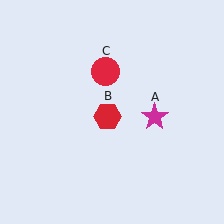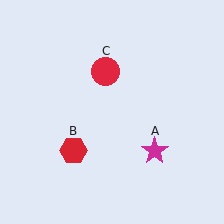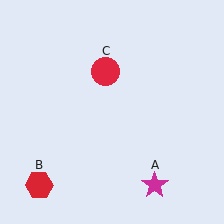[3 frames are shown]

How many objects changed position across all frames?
2 objects changed position: magenta star (object A), red hexagon (object B).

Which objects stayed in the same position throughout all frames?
Red circle (object C) remained stationary.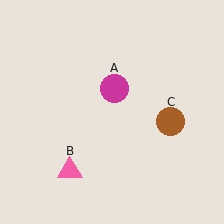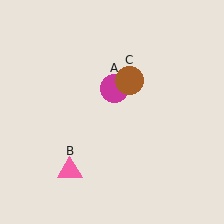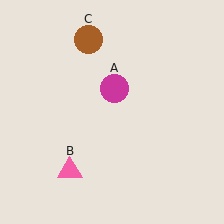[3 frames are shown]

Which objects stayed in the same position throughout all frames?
Magenta circle (object A) and pink triangle (object B) remained stationary.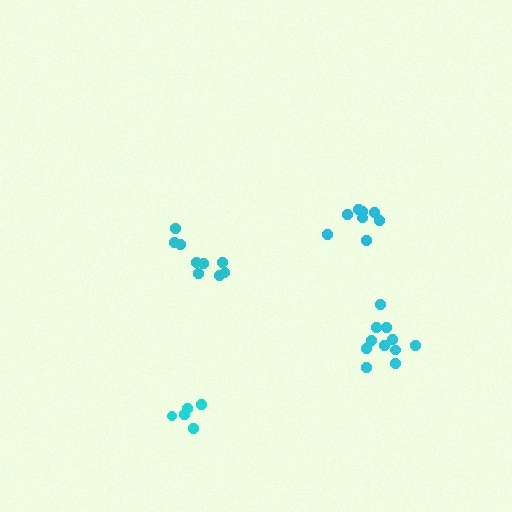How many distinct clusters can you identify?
There are 4 distinct clusters.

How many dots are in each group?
Group 1: 8 dots, Group 2: 11 dots, Group 3: 5 dots, Group 4: 9 dots (33 total).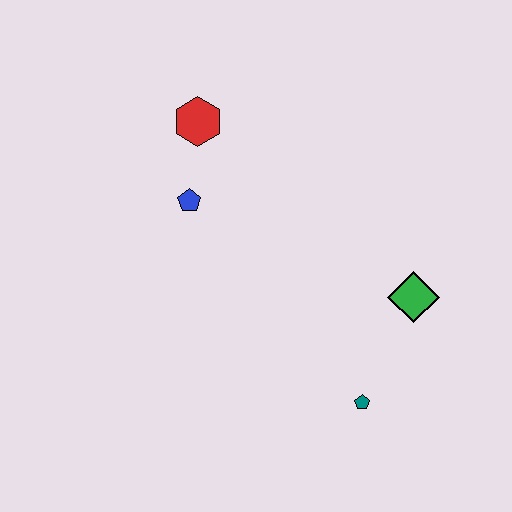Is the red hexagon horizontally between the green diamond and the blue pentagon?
Yes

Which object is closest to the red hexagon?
The blue pentagon is closest to the red hexagon.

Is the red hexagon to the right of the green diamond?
No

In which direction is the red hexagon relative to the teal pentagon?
The red hexagon is above the teal pentagon.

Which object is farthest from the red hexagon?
The teal pentagon is farthest from the red hexagon.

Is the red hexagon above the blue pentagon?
Yes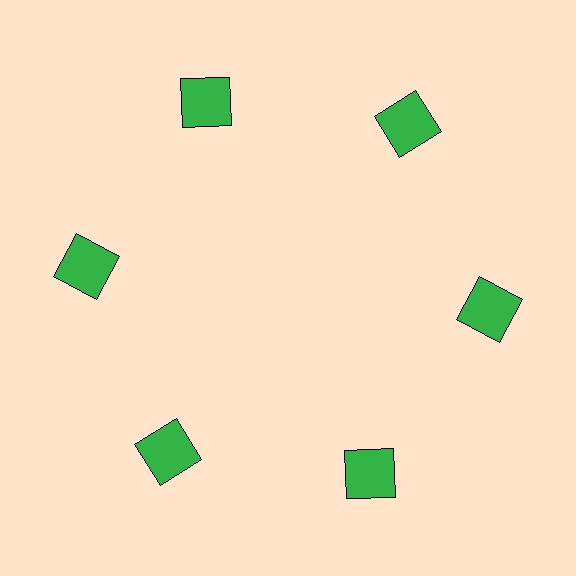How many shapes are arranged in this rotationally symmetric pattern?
There are 6 shapes, arranged in 6 groups of 1.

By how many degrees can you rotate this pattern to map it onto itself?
The pattern maps onto itself every 60 degrees of rotation.